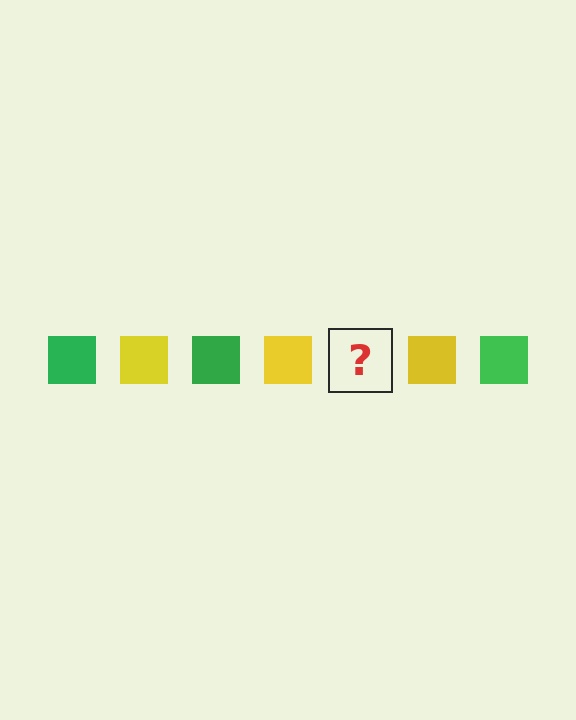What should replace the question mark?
The question mark should be replaced with a green square.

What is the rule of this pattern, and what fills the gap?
The rule is that the pattern cycles through green, yellow squares. The gap should be filled with a green square.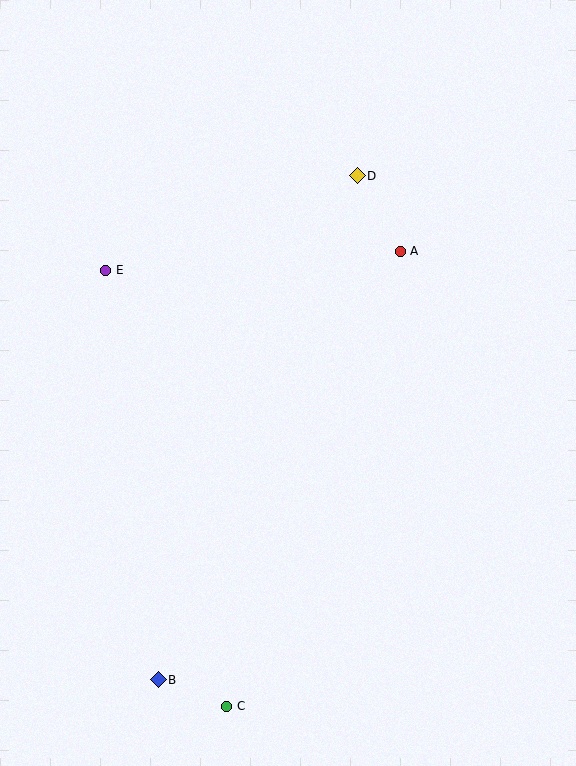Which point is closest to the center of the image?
Point A at (400, 251) is closest to the center.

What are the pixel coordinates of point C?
Point C is at (227, 706).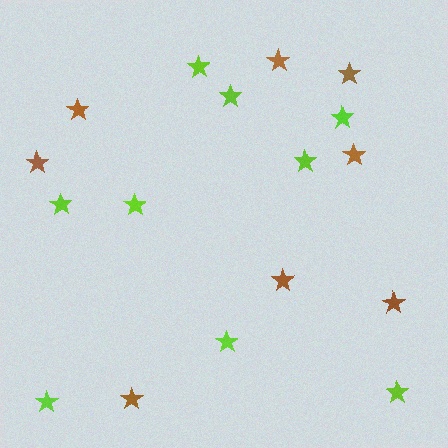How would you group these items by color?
There are 2 groups: one group of lime stars (9) and one group of brown stars (8).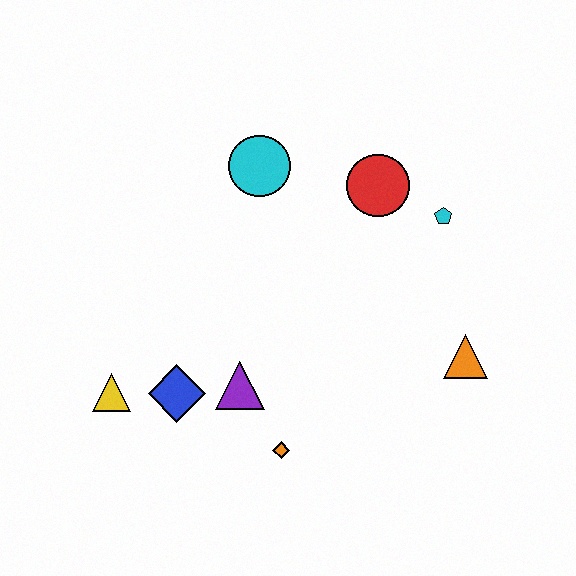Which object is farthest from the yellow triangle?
The cyan pentagon is farthest from the yellow triangle.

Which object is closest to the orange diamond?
The purple triangle is closest to the orange diamond.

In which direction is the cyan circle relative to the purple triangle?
The cyan circle is above the purple triangle.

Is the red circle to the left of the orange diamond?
No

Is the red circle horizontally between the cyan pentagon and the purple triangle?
Yes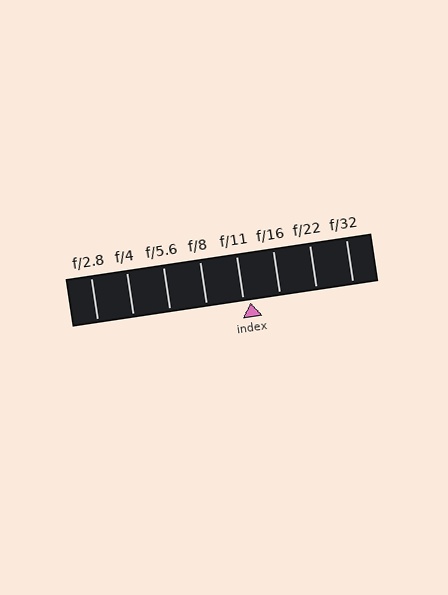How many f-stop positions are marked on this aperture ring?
There are 8 f-stop positions marked.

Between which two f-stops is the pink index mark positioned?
The index mark is between f/11 and f/16.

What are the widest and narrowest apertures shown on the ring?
The widest aperture shown is f/2.8 and the narrowest is f/32.